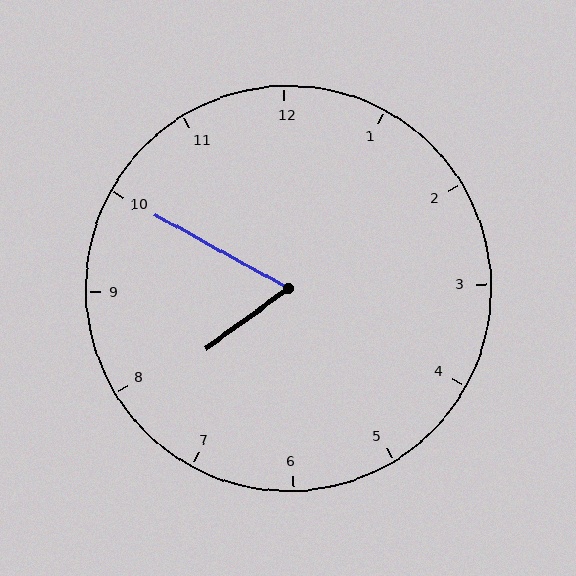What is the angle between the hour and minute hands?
Approximately 65 degrees.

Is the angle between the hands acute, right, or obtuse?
It is acute.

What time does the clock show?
7:50.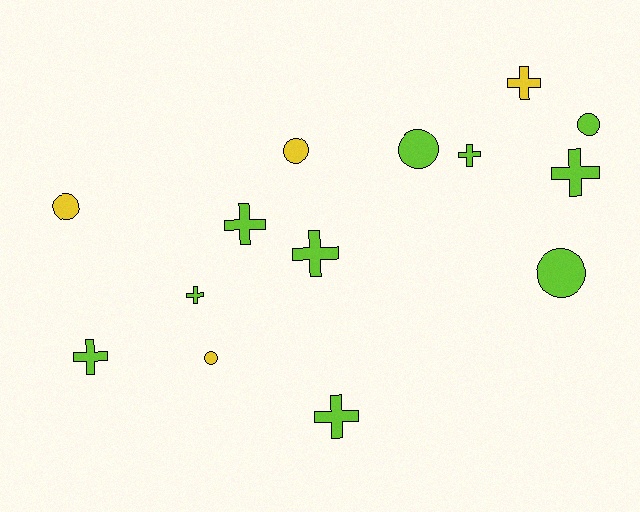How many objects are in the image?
There are 14 objects.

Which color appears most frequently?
Lime, with 10 objects.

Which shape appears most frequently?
Cross, with 8 objects.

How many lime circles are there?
There are 3 lime circles.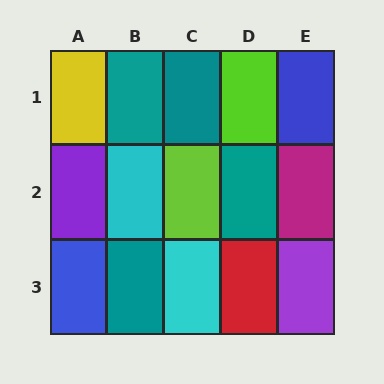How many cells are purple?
2 cells are purple.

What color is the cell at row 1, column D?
Lime.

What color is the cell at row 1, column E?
Blue.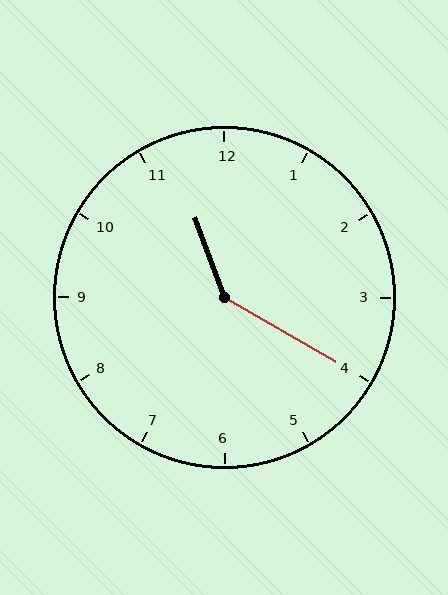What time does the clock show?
11:20.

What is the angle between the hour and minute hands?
Approximately 140 degrees.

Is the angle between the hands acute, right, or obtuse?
It is obtuse.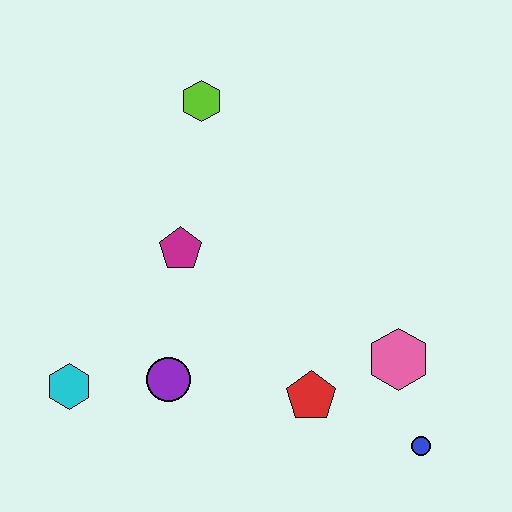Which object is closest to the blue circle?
The pink hexagon is closest to the blue circle.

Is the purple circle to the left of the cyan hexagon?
No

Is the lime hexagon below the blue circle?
No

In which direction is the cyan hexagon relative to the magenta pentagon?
The cyan hexagon is below the magenta pentagon.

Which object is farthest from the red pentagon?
The lime hexagon is farthest from the red pentagon.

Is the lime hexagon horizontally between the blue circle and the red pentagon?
No